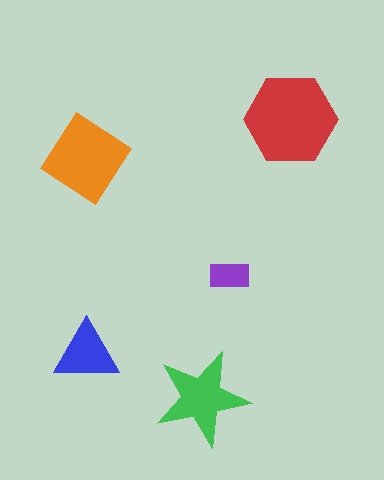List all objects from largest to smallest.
The red hexagon, the orange diamond, the green star, the blue triangle, the purple rectangle.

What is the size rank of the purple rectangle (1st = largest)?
5th.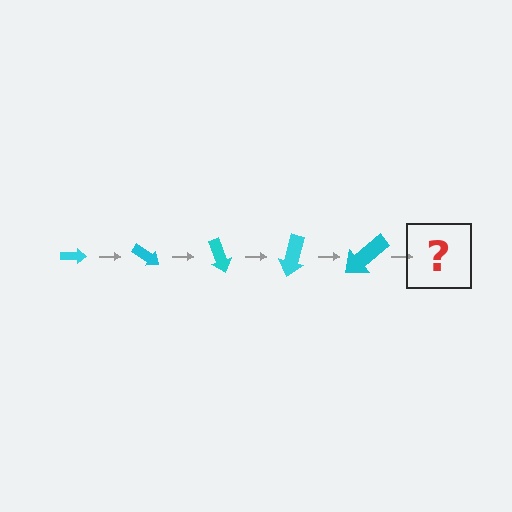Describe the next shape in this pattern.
It should be an arrow, larger than the previous one and rotated 175 degrees from the start.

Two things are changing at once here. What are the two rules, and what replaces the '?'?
The two rules are that the arrow grows larger each step and it rotates 35 degrees each step. The '?' should be an arrow, larger than the previous one and rotated 175 degrees from the start.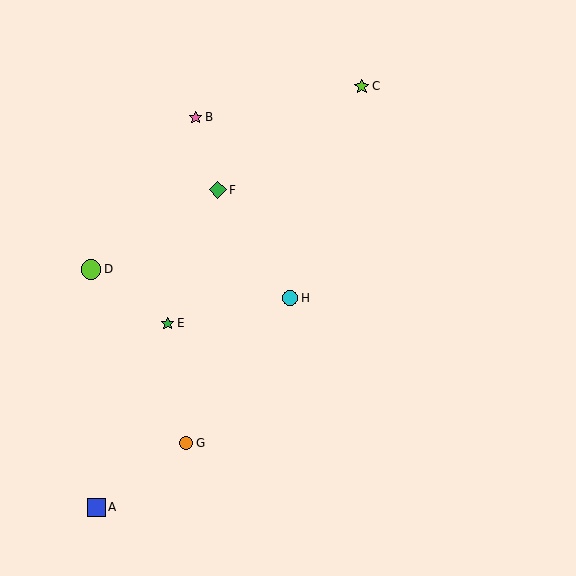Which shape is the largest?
The lime circle (labeled D) is the largest.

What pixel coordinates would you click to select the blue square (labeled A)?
Click at (96, 507) to select the blue square A.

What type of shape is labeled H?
Shape H is a cyan circle.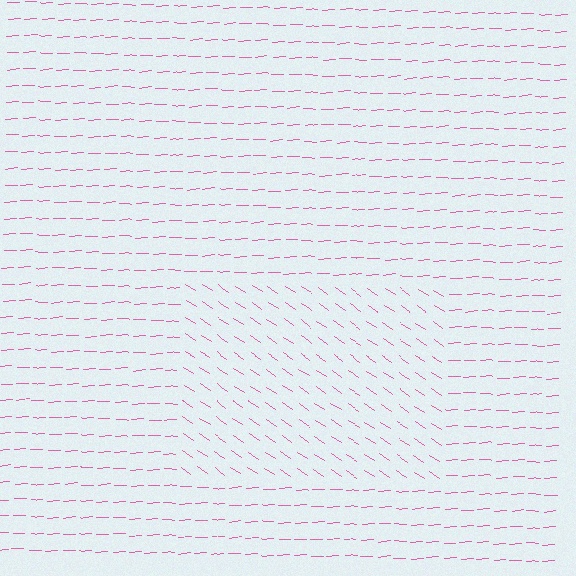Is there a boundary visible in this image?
Yes, there is a texture boundary formed by a change in line orientation.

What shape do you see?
I see a rectangle.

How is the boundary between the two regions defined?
The boundary is defined purely by a change in line orientation (approximately 38 degrees difference). All lines are the same color and thickness.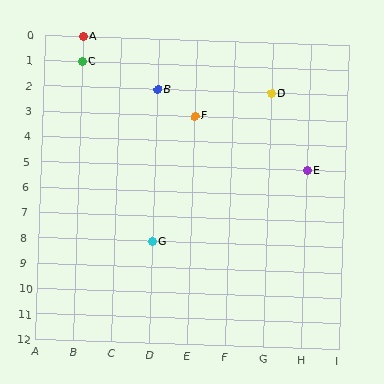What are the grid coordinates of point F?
Point F is at grid coordinates (E, 3).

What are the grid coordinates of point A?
Point A is at grid coordinates (B, 0).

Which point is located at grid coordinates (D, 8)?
Point G is at (D, 8).